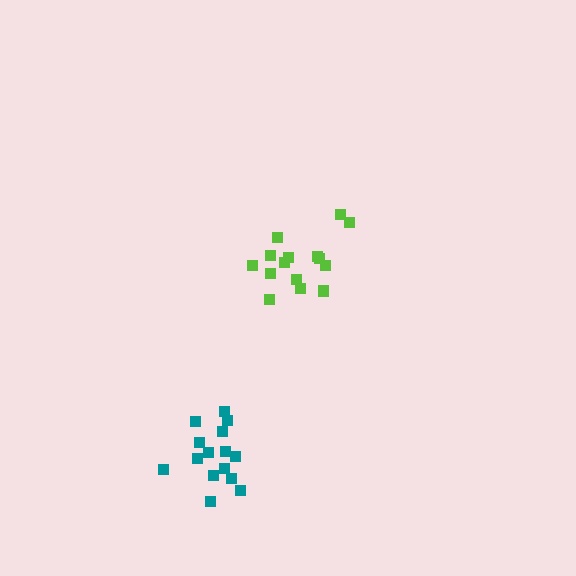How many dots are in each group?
Group 1: 15 dots, Group 2: 15 dots (30 total).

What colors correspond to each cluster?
The clusters are colored: teal, lime.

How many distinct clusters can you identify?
There are 2 distinct clusters.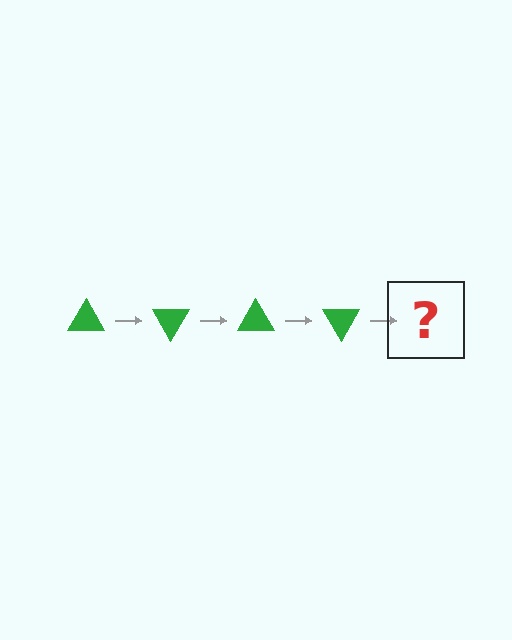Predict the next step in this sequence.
The next step is a green triangle rotated 240 degrees.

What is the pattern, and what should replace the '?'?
The pattern is that the triangle rotates 60 degrees each step. The '?' should be a green triangle rotated 240 degrees.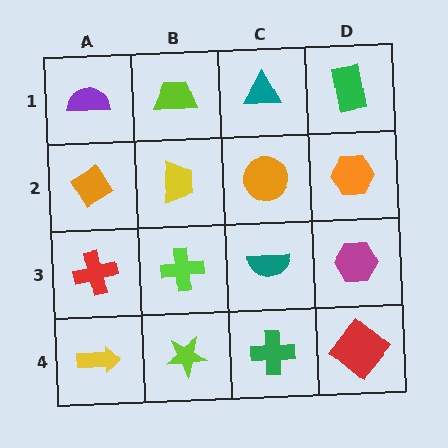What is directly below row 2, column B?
A lime cross.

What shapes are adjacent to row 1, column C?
An orange circle (row 2, column C), a lime trapezoid (row 1, column B), a green rectangle (row 1, column D).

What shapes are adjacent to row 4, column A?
A red cross (row 3, column A), a lime star (row 4, column B).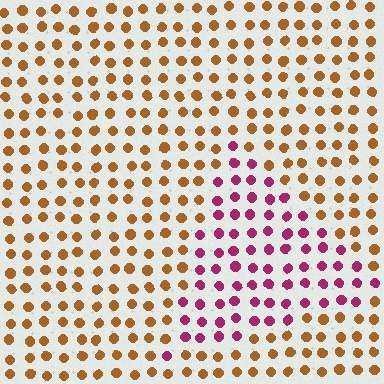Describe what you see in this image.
The image is filled with small brown elements in a uniform arrangement. A triangle-shaped region is visible where the elements are tinted to a slightly different hue, forming a subtle color boundary.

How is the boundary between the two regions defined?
The boundary is defined purely by a slight shift in hue (about 62 degrees). Spacing, size, and orientation are identical on both sides.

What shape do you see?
I see a triangle.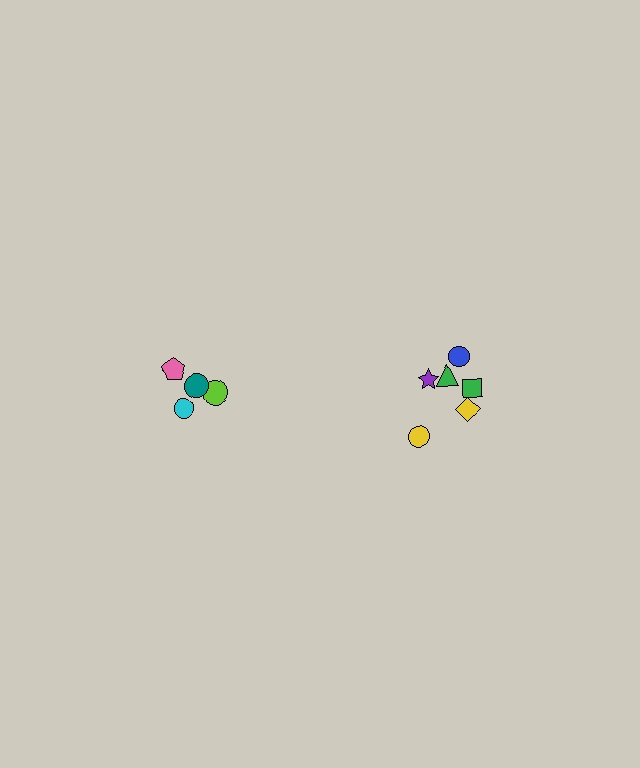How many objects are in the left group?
There are 4 objects.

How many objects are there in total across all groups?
There are 10 objects.